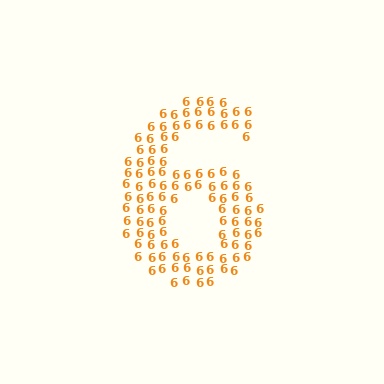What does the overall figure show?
The overall figure shows the digit 6.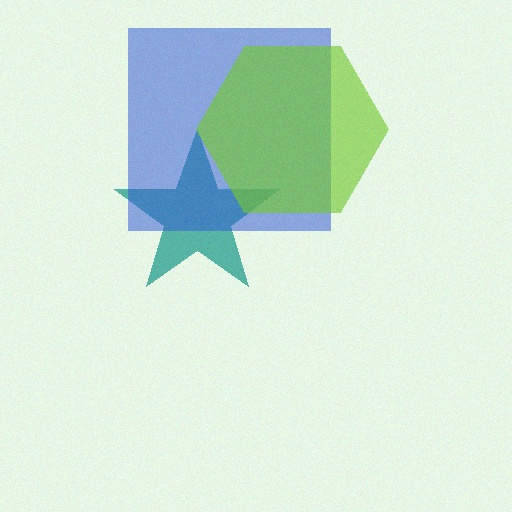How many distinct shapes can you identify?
There are 3 distinct shapes: a teal star, a blue square, a lime hexagon.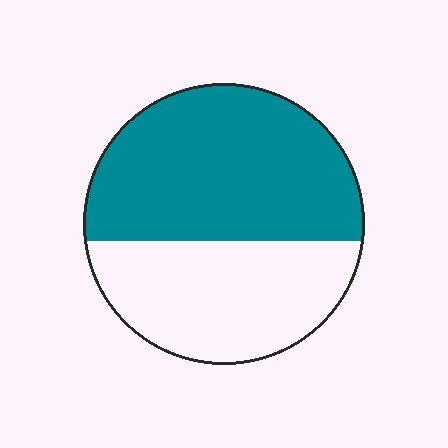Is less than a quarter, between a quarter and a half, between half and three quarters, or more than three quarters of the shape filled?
Between half and three quarters.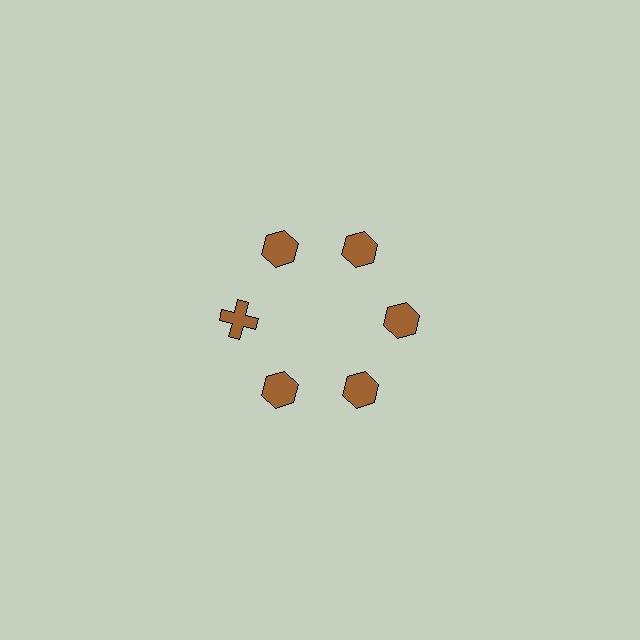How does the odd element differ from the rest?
It has a different shape: cross instead of hexagon.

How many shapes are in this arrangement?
There are 6 shapes arranged in a ring pattern.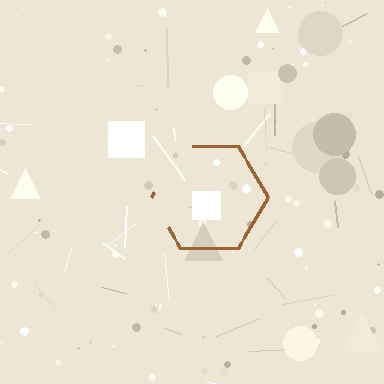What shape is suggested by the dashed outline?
The dashed outline suggests a hexagon.